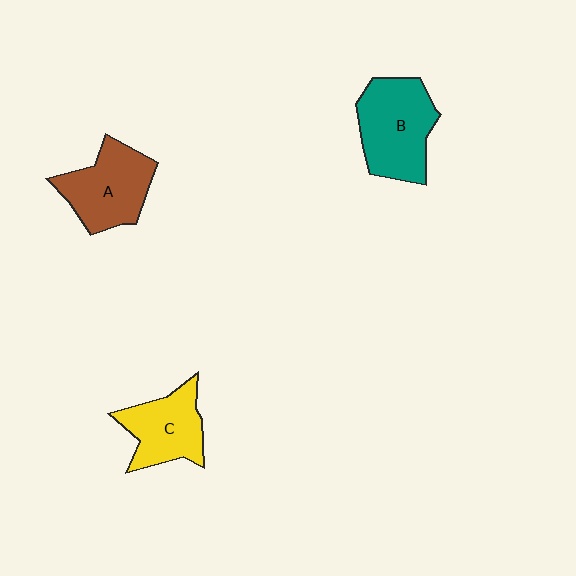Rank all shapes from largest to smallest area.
From largest to smallest: B (teal), A (brown), C (yellow).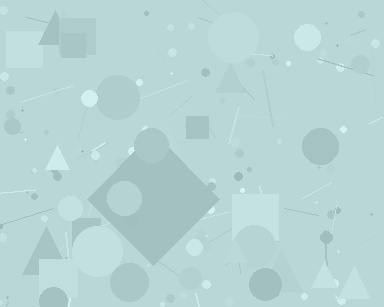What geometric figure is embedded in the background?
A diamond is embedded in the background.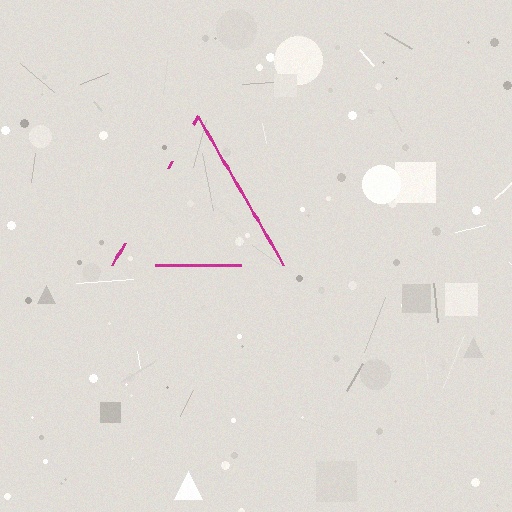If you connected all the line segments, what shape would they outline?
They would outline a triangle.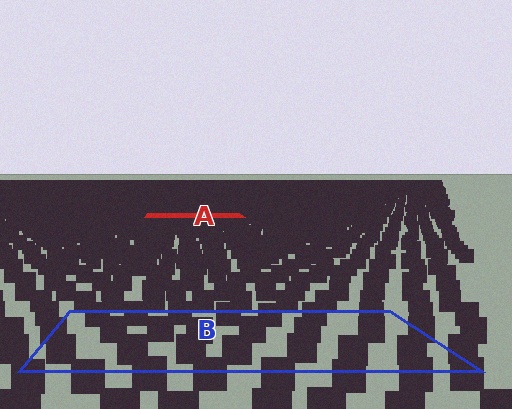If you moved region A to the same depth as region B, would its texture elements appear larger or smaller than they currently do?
They would appear larger. At a closer depth, the same texture elements are projected at a bigger on-screen size.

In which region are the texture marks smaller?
The texture marks are smaller in region A, because it is farther away.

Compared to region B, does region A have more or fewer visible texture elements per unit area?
Region A has more texture elements per unit area — they are packed more densely because it is farther away.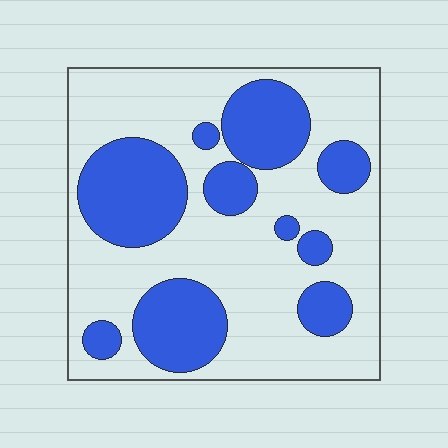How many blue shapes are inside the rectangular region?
10.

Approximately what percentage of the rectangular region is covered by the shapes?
Approximately 35%.